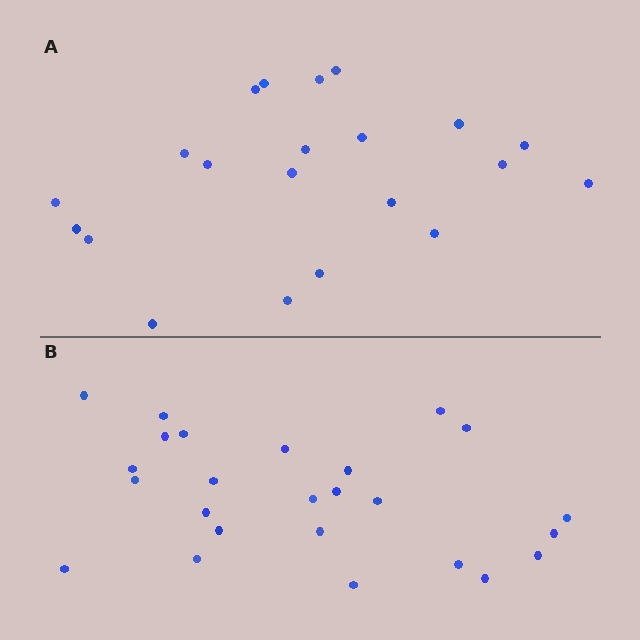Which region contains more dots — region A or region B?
Region B (the bottom region) has more dots.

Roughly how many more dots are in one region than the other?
Region B has about 4 more dots than region A.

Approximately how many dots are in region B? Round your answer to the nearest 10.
About 20 dots. (The exact count is 25, which rounds to 20.)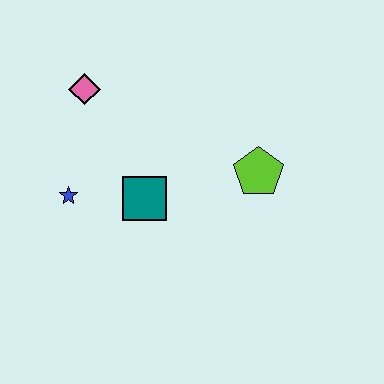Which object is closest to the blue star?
The teal square is closest to the blue star.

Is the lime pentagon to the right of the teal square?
Yes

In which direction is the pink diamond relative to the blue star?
The pink diamond is above the blue star.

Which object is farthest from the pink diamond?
The lime pentagon is farthest from the pink diamond.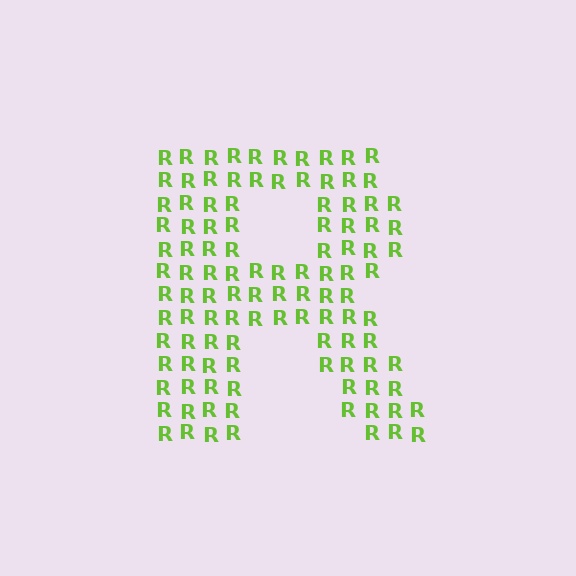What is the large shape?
The large shape is the letter R.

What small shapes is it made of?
It is made of small letter R's.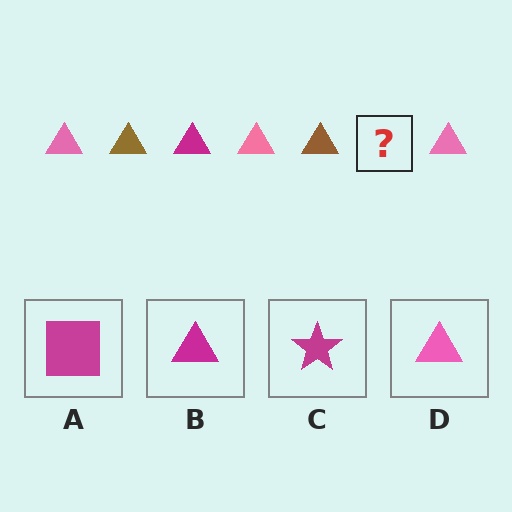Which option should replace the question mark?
Option B.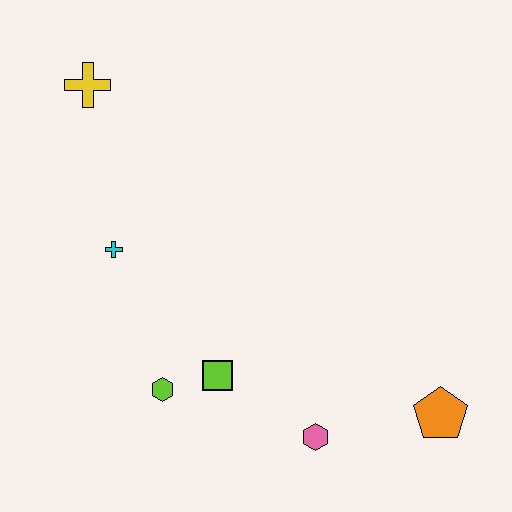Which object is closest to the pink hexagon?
The lime square is closest to the pink hexagon.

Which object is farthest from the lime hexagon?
The yellow cross is farthest from the lime hexagon.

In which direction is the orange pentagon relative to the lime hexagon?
The orange pentagon is to the right of the lime hexagon.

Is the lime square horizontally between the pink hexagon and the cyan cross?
Yes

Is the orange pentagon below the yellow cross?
Yes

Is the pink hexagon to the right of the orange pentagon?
No